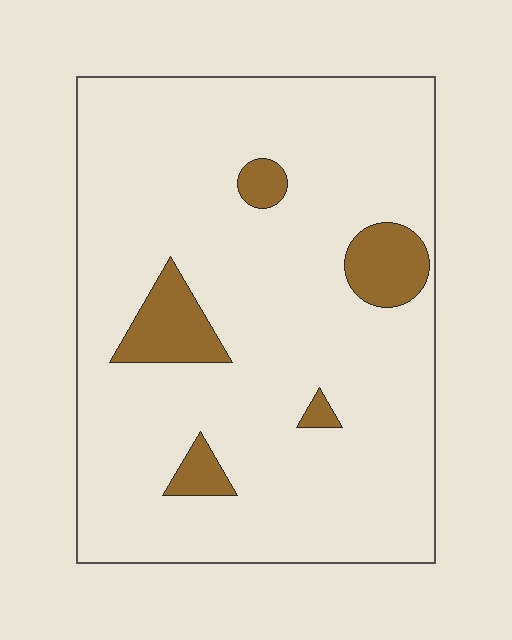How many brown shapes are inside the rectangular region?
5.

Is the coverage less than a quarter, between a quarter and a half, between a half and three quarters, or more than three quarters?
Less than a quarter.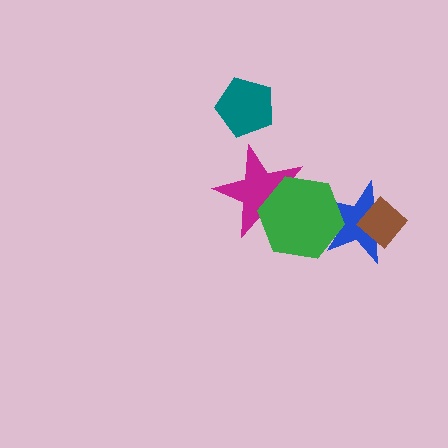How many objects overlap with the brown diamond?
1 object overlaps with the brown diamond.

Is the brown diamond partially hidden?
No, no other shape covers it.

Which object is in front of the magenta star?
The green hexagon is in front of the magenta star.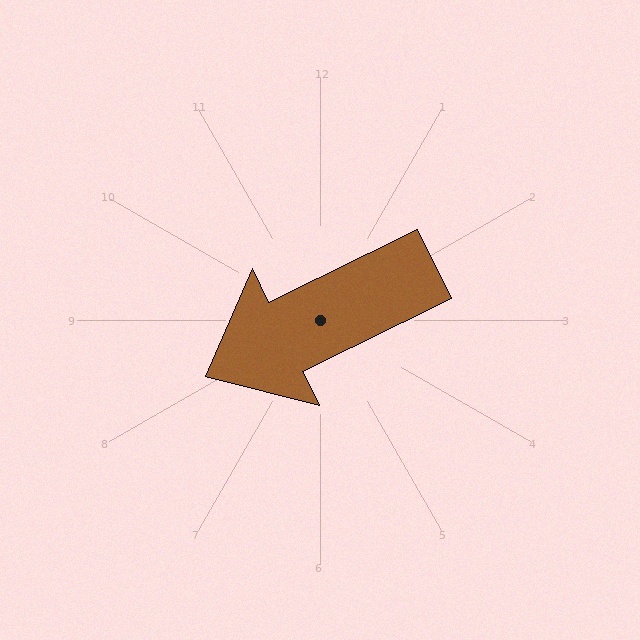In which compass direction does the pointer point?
Southwest.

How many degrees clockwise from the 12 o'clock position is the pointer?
Approximately 244 degrees.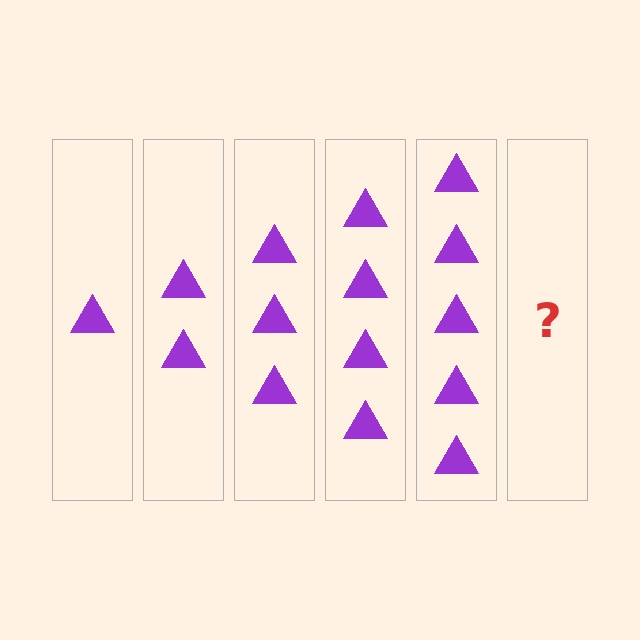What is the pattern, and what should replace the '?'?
The pattern is that each step adds one more triangle. The '?' should be 6 triangles.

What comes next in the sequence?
The next element should be 6 triangles.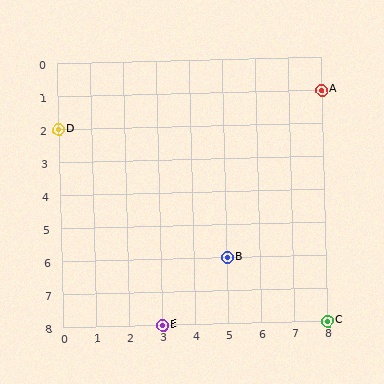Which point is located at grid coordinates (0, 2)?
Point D is at (0, 2).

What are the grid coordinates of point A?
Point A is at grid coordinates (8, 1).